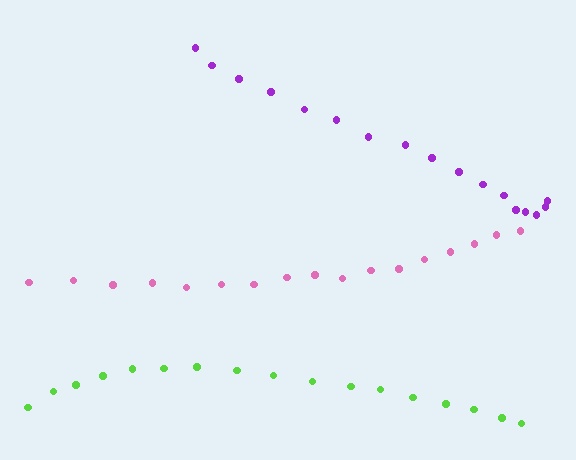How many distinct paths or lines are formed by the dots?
There are 3 distinct paths.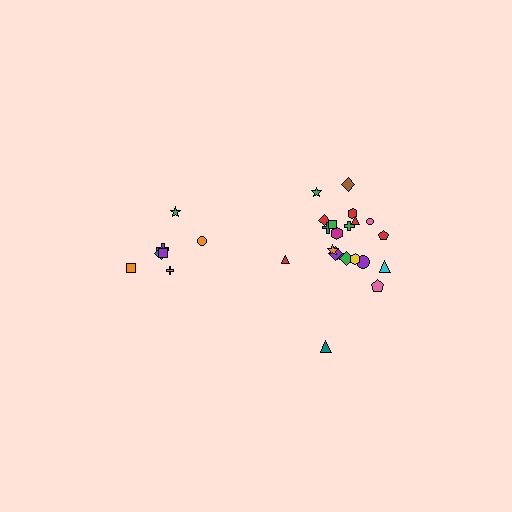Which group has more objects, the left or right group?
The right group.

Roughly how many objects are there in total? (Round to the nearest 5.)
Roughly 30 objects in total.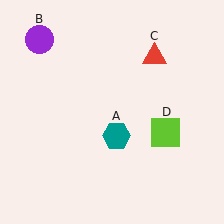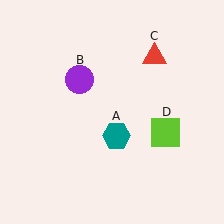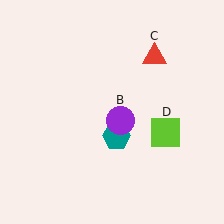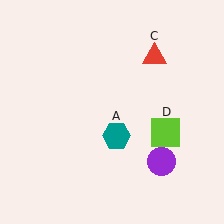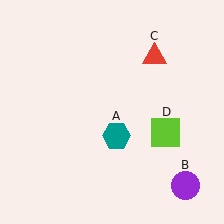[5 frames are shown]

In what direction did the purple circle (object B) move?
The purple circle (object B) moved down and to the right.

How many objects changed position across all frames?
1 object changed position: purple circle (object B).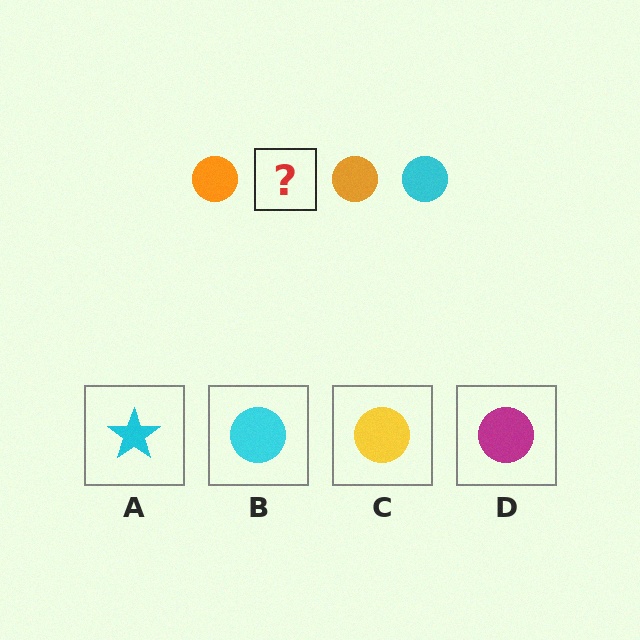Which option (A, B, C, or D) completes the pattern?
B.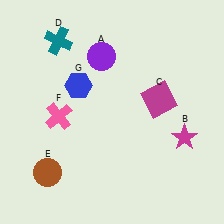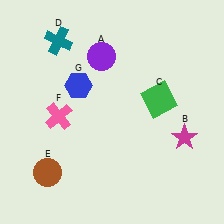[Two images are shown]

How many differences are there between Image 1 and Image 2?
There is 1 difference between the two images.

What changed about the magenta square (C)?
In Image 1, C is magenta. In Image 2, it changed to green.